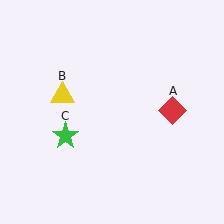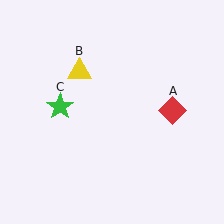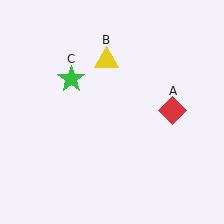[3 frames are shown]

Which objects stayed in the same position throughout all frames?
Red diamond (object A) remained stationary.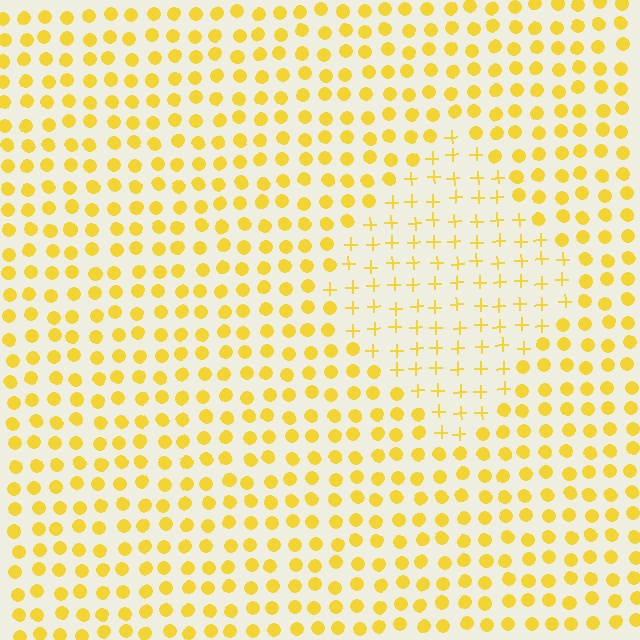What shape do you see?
I see a diamond.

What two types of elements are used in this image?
The image uses plus signs inside the diamond region and circles outside it.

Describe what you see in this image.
The image is filled with small yellow elements arranged in a uniform grid. A diamond-shaped region contains plus signs, while the surrounding area contains circles. The boundary is defined purely by the change in element shape.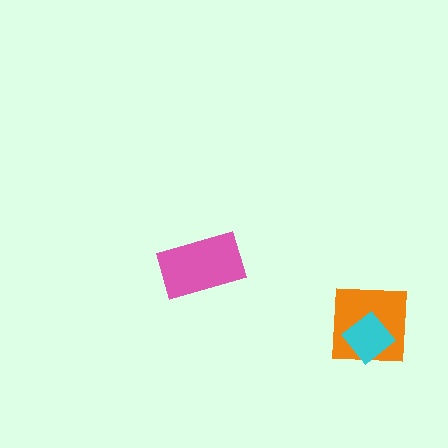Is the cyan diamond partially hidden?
No, no other shape covers it.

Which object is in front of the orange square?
The cyan diamond is in front of the orange square.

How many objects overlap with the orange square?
1 object overlaps with the orange square.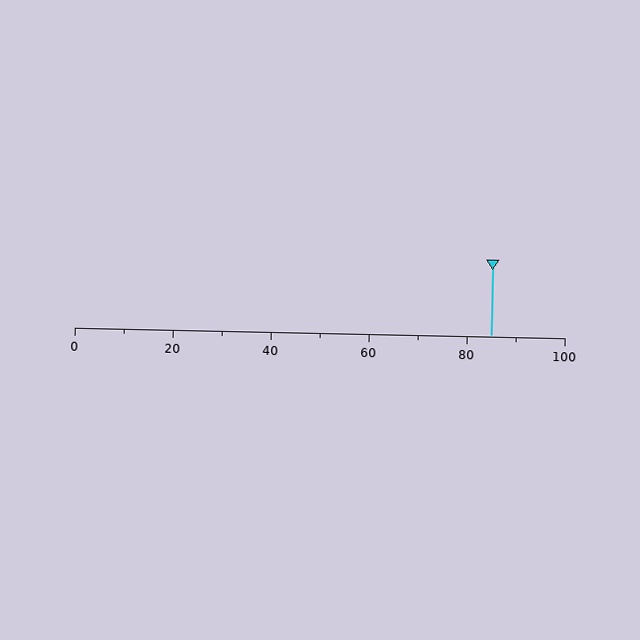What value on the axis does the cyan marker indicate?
The marker indicates approximately 85.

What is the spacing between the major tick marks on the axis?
The major ticks are spaced 20 apart.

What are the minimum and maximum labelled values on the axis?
The axis runs from 0 to 100.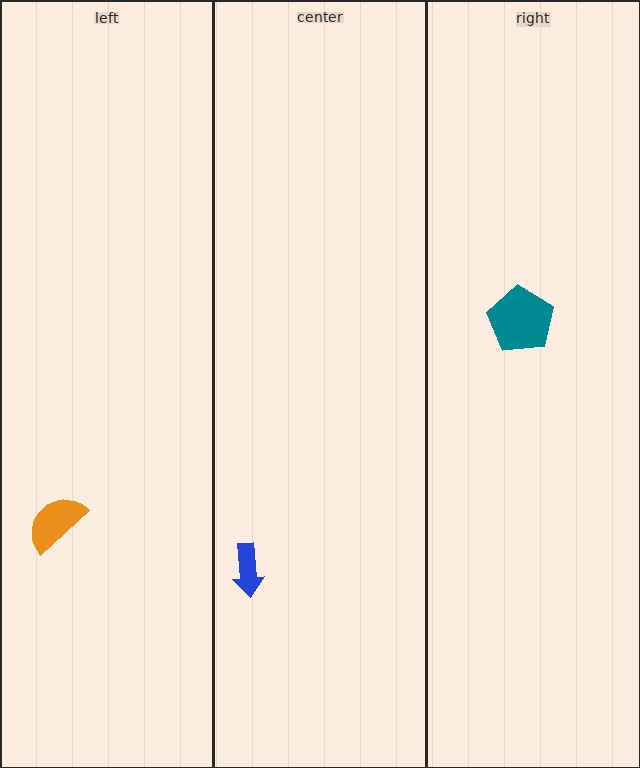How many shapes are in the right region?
1.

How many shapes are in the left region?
1.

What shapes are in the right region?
The teal pentagon.